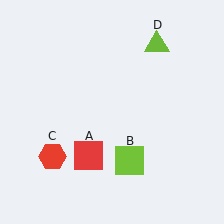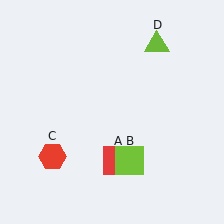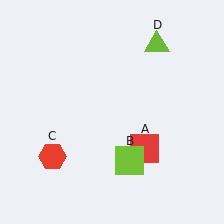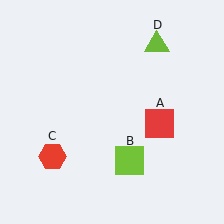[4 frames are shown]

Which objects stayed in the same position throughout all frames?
Lime square (object B) and red hexagon (object C) and lime triangle (object D) remained stationary.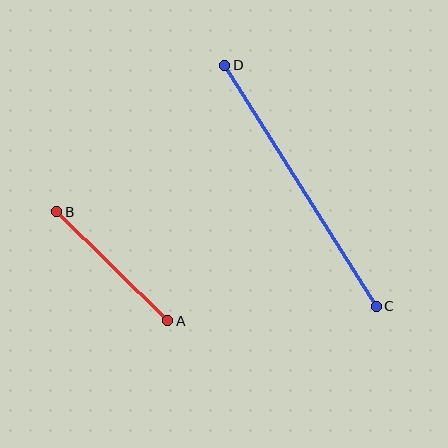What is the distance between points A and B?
The distance is approximately 156 pixels.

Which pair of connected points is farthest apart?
Points C and D are farthest apart.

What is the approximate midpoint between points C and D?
The midpoint is at approximately (301, 186) pixels.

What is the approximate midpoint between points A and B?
The midpoint is at approximately (112, 266) pixels.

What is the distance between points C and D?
The distance is approximately 285 pixels.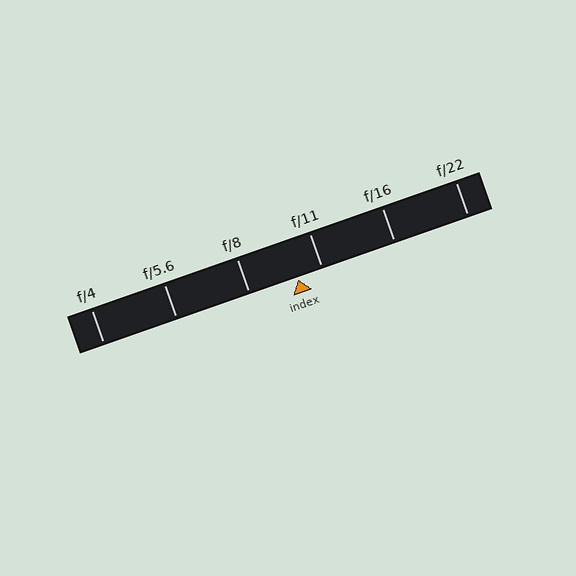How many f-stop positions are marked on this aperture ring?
There are 6 f-stop positions marked.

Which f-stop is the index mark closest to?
The index mark is closest to f/11.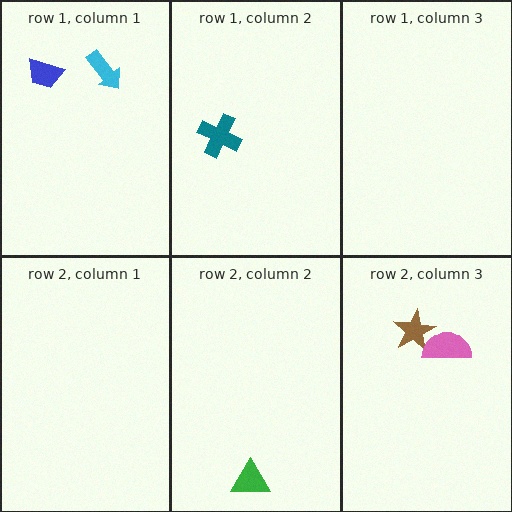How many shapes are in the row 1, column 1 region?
2.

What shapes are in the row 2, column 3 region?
The brown star, the pink semicircle.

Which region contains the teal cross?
The row 1, column 2 region.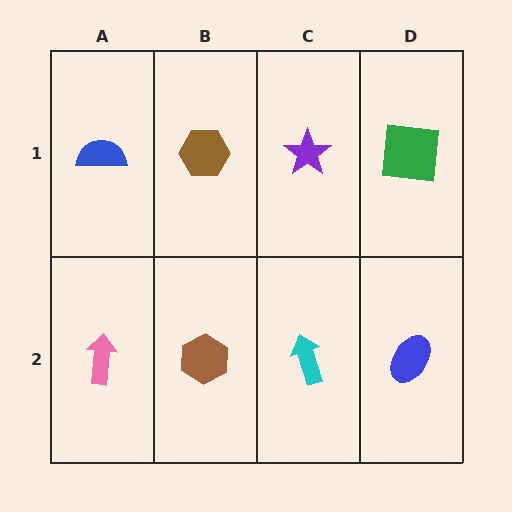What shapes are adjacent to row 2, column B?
A brown hexagon (row 1, column B), a pink arrow (row 2, column A), a cyan arrow (row 2, column C).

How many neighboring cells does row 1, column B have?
3.